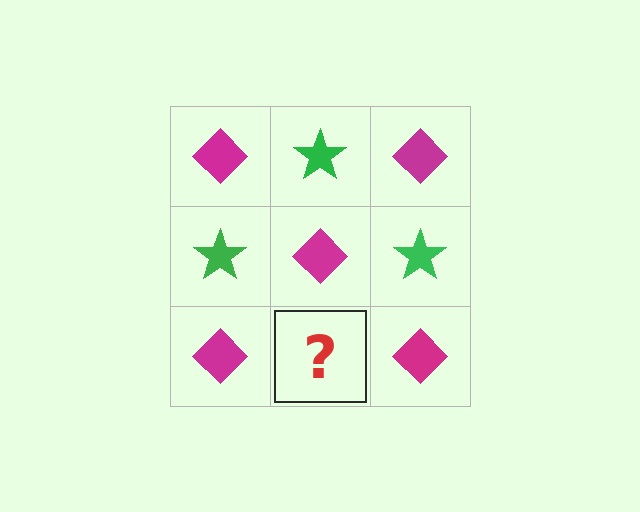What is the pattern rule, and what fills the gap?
The rule is that it alternates magenta diamond and green star in a checkerboard pattern. The gap should be filled with a green star.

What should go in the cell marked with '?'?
The missing cell should contain a green star.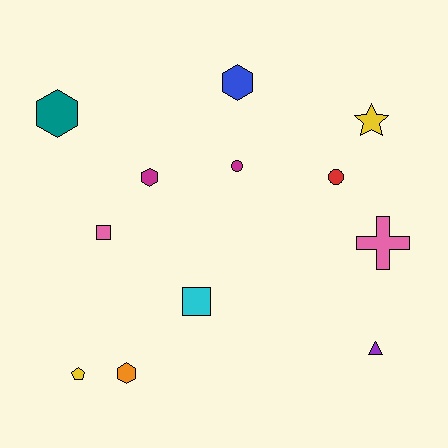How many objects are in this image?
There are 12 objects.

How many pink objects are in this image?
There are 2 pink objects.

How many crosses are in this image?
There is 1 cross.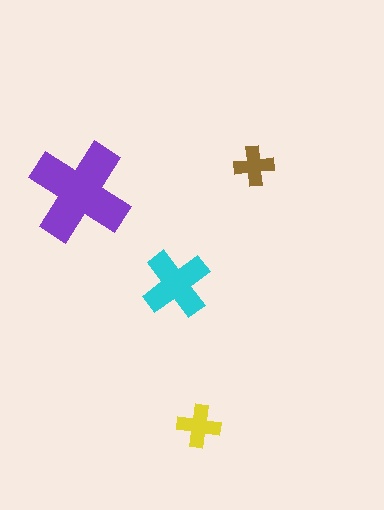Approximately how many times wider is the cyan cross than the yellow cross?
About 1.5 times wider.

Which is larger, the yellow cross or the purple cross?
The purple one.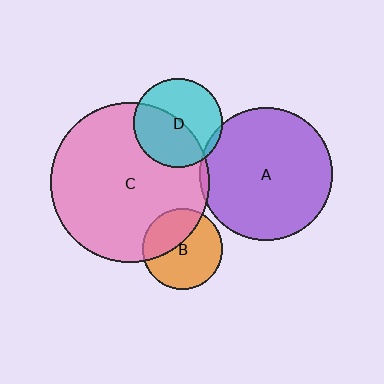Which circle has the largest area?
Circle C (pink).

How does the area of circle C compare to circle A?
Approximately 1.4 times.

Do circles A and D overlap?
Yes.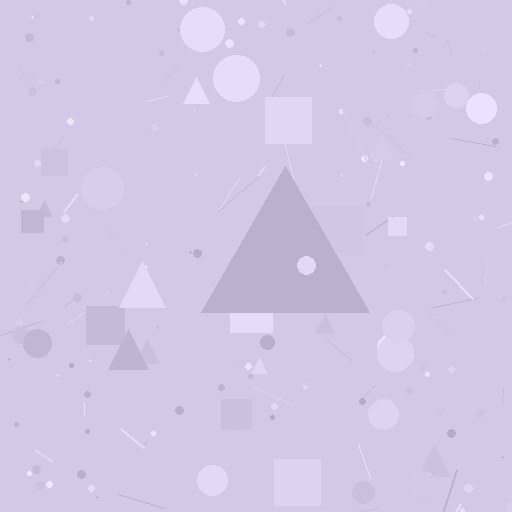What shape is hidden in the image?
A triangle is hidden in the image.